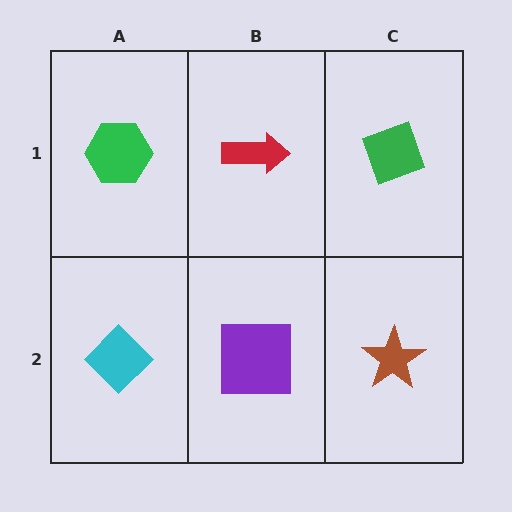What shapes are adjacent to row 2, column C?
A green diamond (row 1, column C), a purple square (row 2, column B).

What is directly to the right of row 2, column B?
A brown star.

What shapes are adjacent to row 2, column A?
A green hexagon (row 1, column A), a purple square (row 2, column B).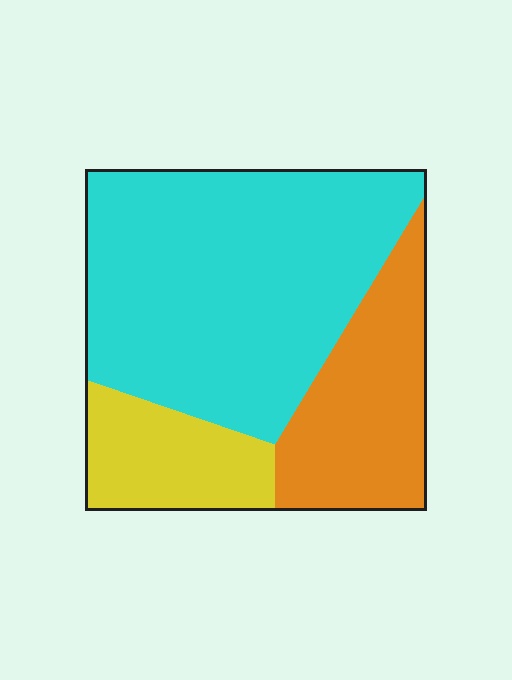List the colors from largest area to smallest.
From largest to smallest: cyan, orange, yellow.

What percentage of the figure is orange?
Orange takes up between a sixth and a third of the figure.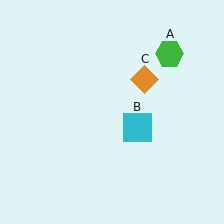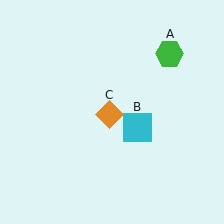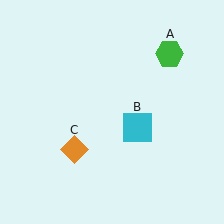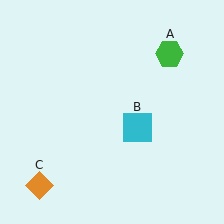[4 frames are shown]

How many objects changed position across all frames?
1 object changed position: orange diamond (object C).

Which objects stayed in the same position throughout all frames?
Green hexagon (object A) and cyan square (object B) remained stationary.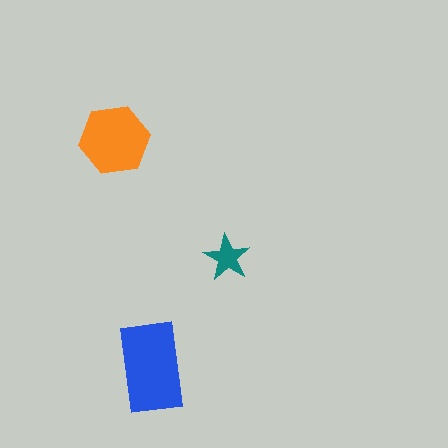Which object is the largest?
The blue rectangle.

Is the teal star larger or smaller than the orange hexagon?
Smaller.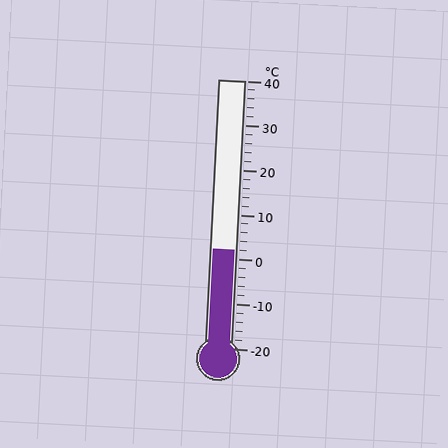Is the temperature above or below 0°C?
The temperature is above 0°C.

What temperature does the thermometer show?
The thermometer shows approximately 2°C.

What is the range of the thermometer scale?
The thermometer scale ranges from -20°C to 40°C.